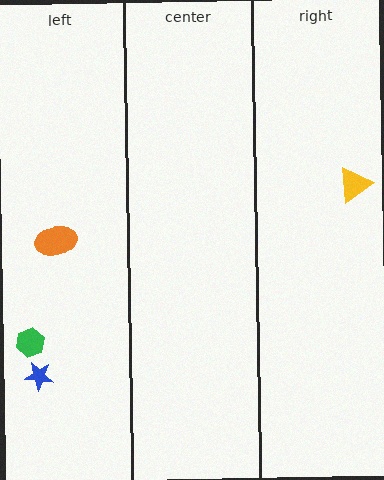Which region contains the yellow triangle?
The right region.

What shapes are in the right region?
The yellow triangle.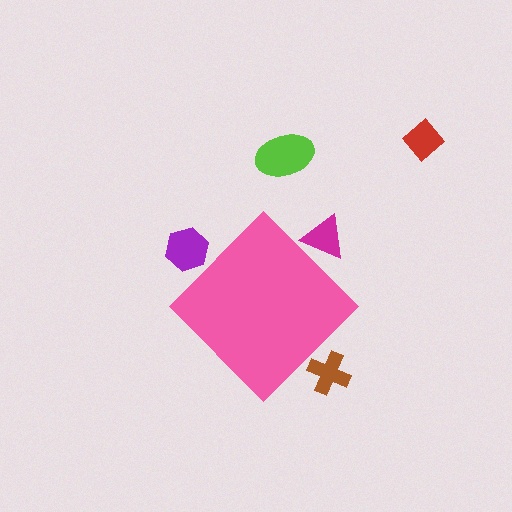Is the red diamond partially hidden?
No, the red diamond is fully visible.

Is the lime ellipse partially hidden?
No, the lime ellipse is fully visible.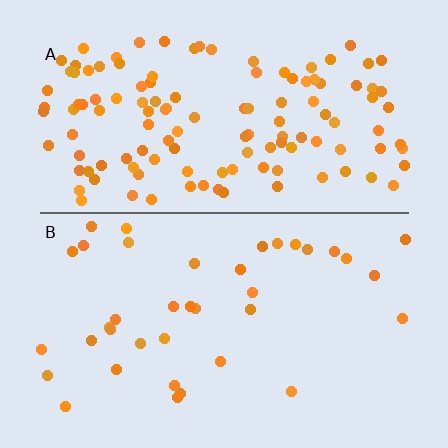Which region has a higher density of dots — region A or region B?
A (the top).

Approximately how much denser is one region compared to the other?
Approximately 3.3× — region A over region B.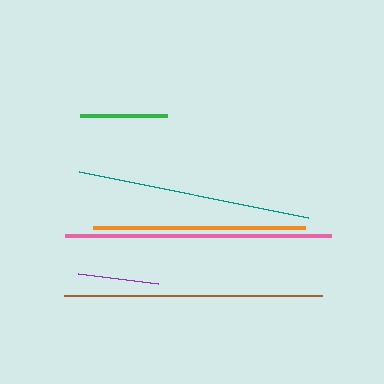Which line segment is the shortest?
The purple line is the shortest at approximately 80 pixels.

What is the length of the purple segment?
The purple segment is approximately 80 pixels long.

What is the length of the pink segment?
The pink segment is approximately 266 pixels long.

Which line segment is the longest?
The pink line is the longest at approximately 266 pixels.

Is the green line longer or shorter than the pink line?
The pink line is longer than the green line.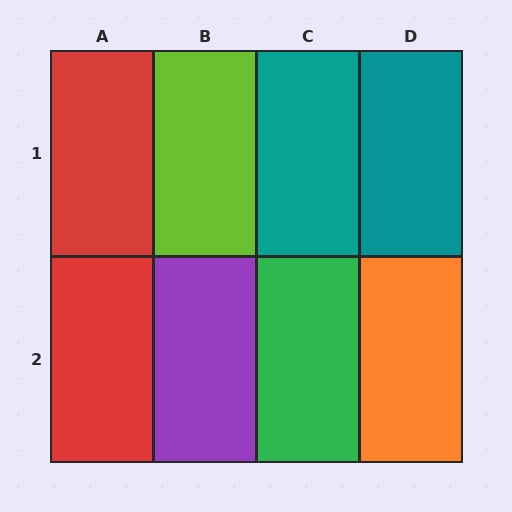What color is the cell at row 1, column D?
Teal.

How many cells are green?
1 cell is green.